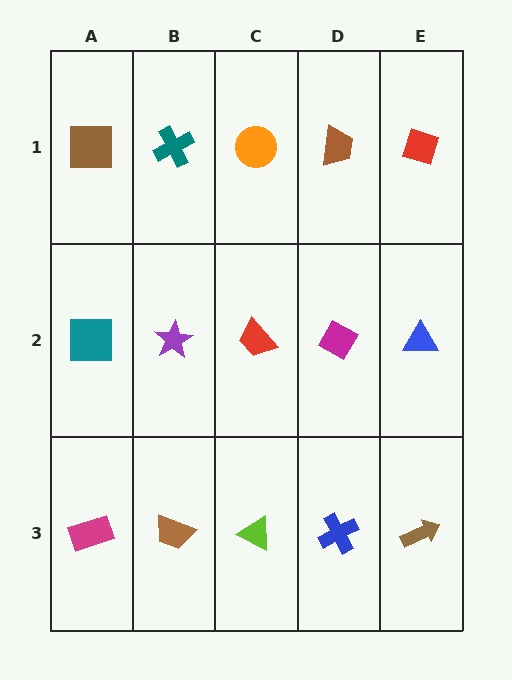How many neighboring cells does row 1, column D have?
3.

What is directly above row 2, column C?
An orange circle.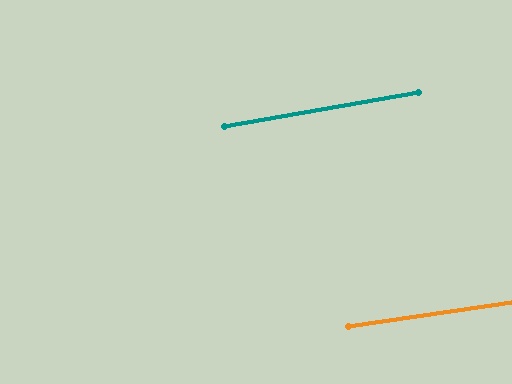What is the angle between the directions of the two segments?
Approximately 1 degree.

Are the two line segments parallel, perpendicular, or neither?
Parallel — their directions differ by only 1.4°.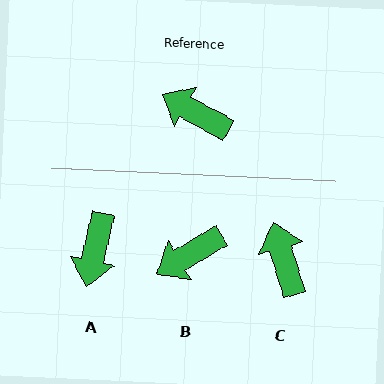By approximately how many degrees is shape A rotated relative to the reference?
Approximately 106 degrees counter-clockwise.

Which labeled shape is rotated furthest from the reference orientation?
A, about 106 degrees away.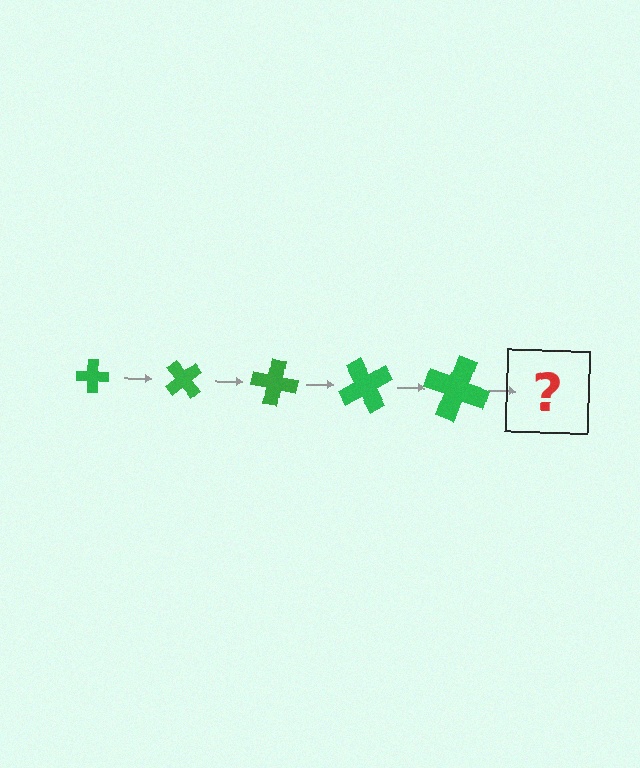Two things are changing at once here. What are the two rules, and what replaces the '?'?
The two rules are that the cross grows larger each step and it rotates 50 degrees each step. The '?' should be a cross, larger than the previous one and rotated 250 degrees from the start.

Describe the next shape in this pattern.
It should be a cross, larger than the previous one and rotated 250 degrees from the start.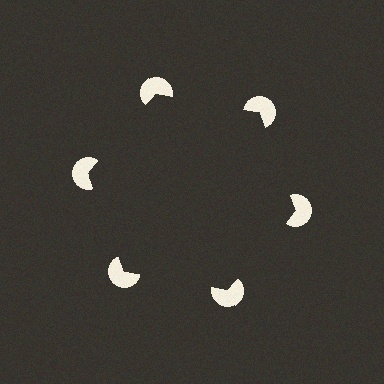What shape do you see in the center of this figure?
An illusory hexagon — its edges are inferred from the aligned wedge cuts in the pac-man discs, not physically drawn.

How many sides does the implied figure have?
6 sides.